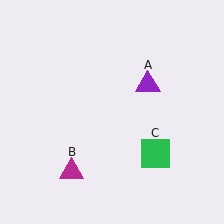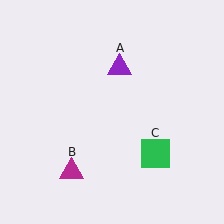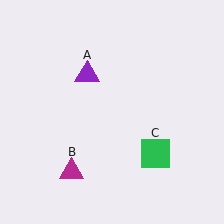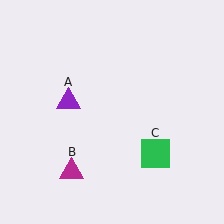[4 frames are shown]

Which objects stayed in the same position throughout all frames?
Magenta triangle (object B) and green square (object C) remained stationary.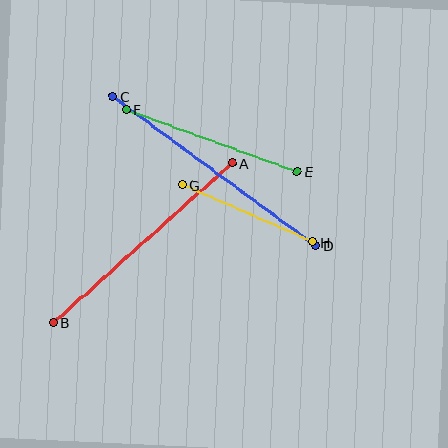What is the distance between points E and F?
The distance is approximately 182 pixels.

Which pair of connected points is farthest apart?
Points C and D are farthest apart.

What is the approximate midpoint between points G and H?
The midpoint is at approximately (248, 213) pixels.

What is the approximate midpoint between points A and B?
The midpoint is at approximately (143, 243) pixels.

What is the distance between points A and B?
The distance is approximately 239 pixels.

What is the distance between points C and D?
The distance is approximately 252 pixels.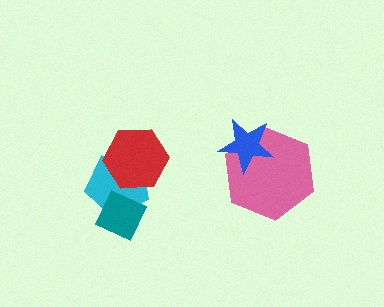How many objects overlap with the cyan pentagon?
2 objects overlap with the cyan pentagon.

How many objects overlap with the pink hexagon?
1 object overlaps with the pink hexagon.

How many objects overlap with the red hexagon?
1 object overlaps with the red hexagon.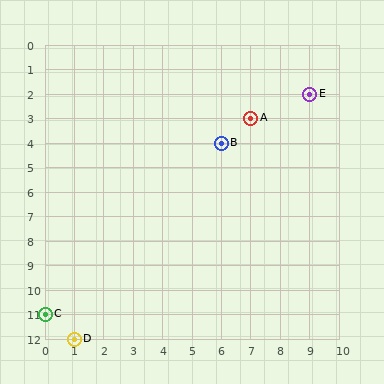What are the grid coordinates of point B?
Point B is at grid coordinates (6, 4).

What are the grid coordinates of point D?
Point D is at grid coordinates (1, 12).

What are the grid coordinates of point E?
Point E is at grid coordinates (9, 2).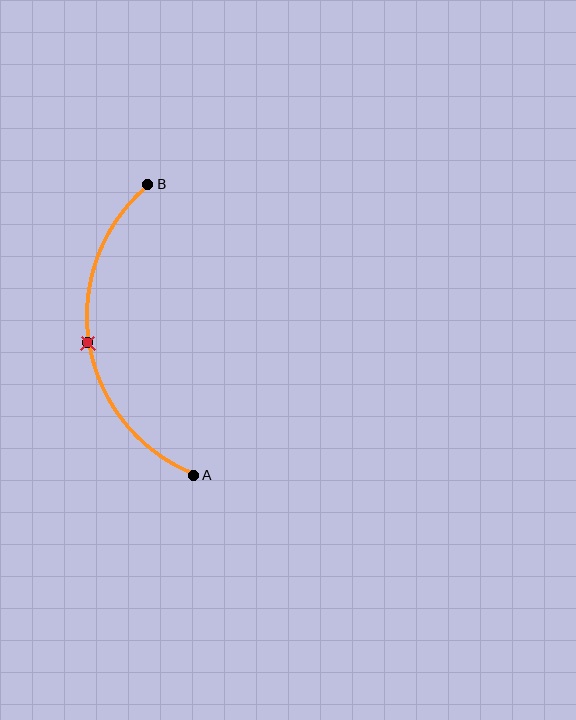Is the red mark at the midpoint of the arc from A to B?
Yes. The red mark lies on the arc at equal arc-length from both A and B — it is the arc midpoint.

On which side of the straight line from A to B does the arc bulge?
The arc bulges to the left of the straight line connecting A and B.